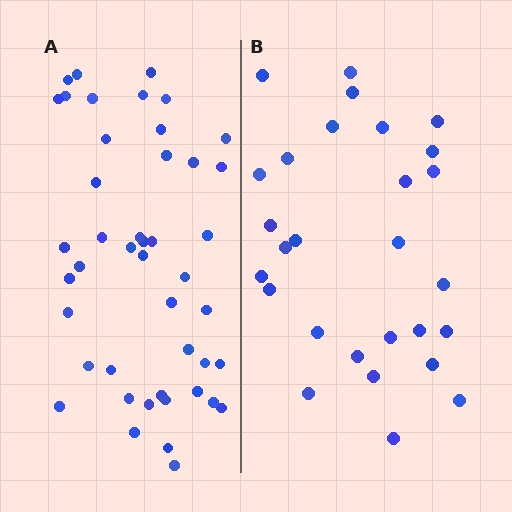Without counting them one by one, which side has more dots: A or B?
Region A (the left region) has more dots.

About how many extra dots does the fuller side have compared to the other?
Region A has approximately 15 more dots than region B.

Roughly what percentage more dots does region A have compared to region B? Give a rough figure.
About 60% more.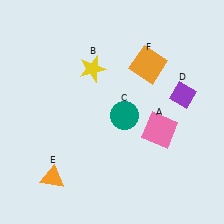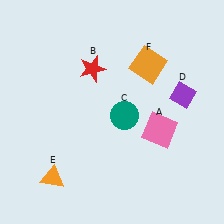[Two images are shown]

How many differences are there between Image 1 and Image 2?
There is 1 difference between the two images.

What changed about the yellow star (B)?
In Image 1, B is yellow. In Image 2, it changed to red.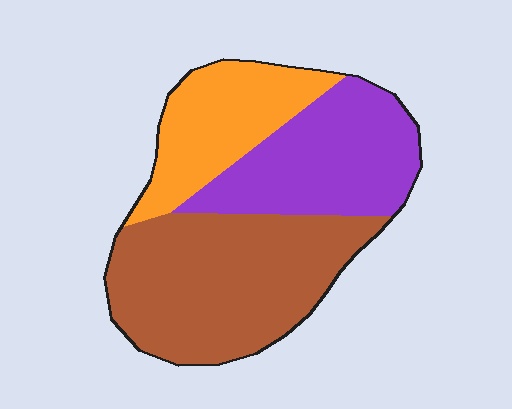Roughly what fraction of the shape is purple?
Purple covers roughly 30% of the shape.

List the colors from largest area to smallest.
From largest to smallest: brown, purple, orange.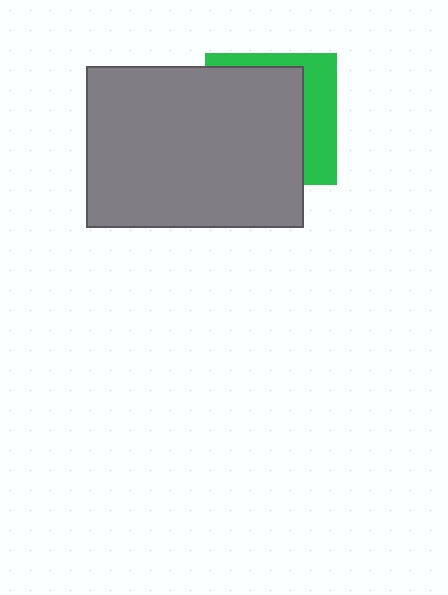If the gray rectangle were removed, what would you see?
You would see the complete green square.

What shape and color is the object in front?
The object in front is a gray rectangle.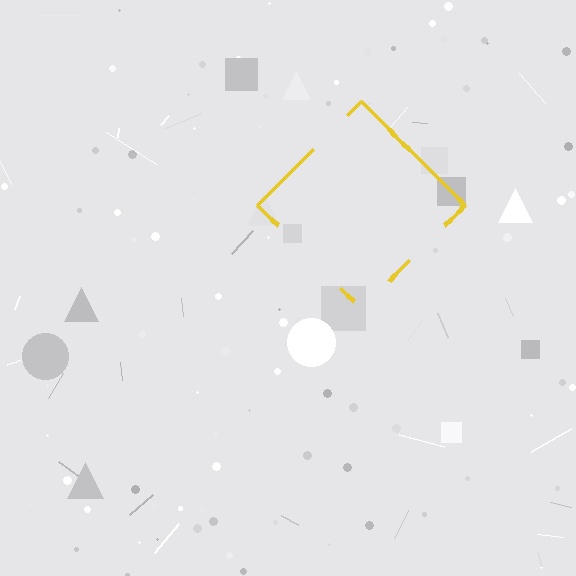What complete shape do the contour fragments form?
The contour fragments form a diamond.